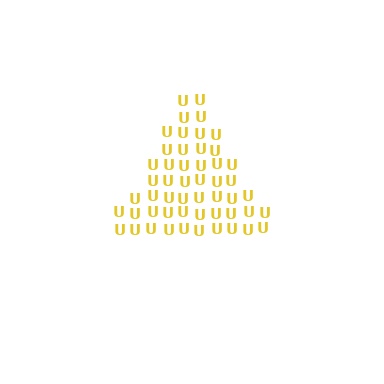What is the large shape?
The large shape is a triangle.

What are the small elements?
The small elements are letter U's.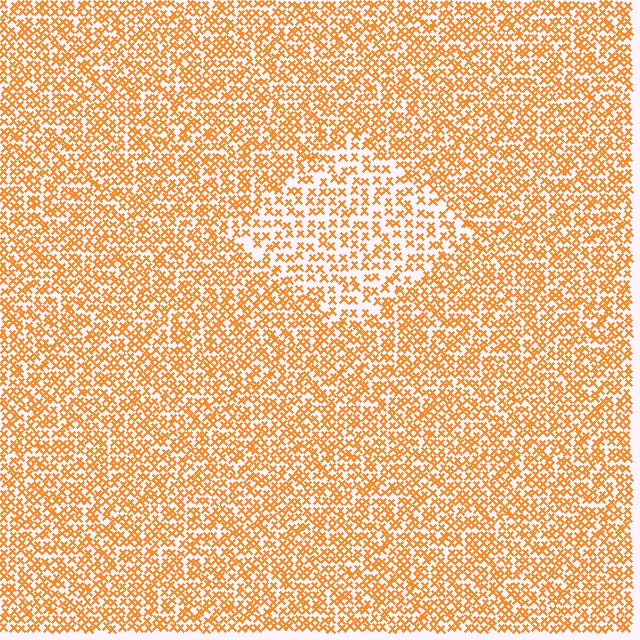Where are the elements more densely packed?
The elements are more densely packed outside the diamond boundary.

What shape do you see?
I see a diamond.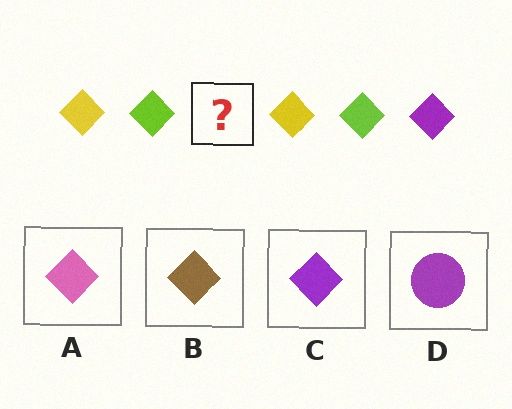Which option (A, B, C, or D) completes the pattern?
C.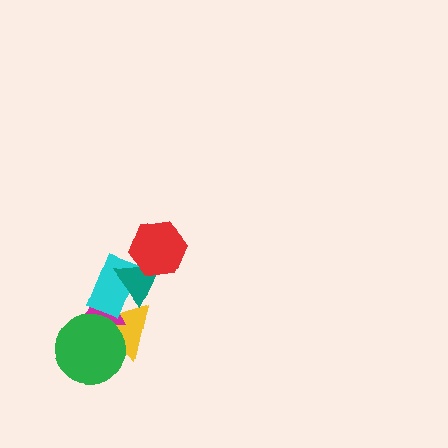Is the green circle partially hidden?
No, no other shape covers it.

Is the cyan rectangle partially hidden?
Yes, it is partially covered by another shape.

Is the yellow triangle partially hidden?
Yes, it is partially covered by another shape.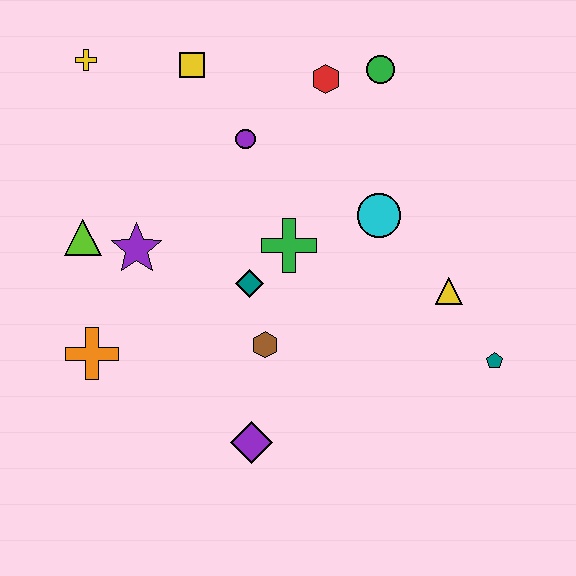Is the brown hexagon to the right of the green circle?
No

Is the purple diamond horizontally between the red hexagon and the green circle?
No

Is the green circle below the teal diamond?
No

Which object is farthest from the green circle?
The orange cross is farthest from the green circle.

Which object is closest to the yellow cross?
The yellow square is closest to the yellow cross.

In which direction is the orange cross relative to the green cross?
The orange cross is to the left of the green cross.